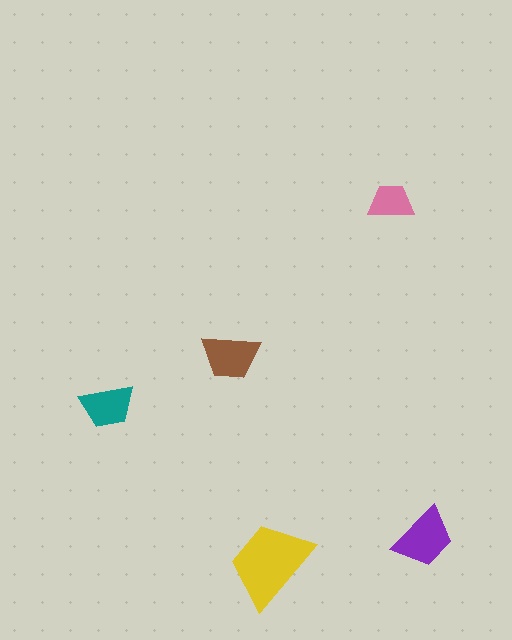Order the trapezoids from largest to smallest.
the yellow one, the purple one, the brown one, the teal one, the pink one.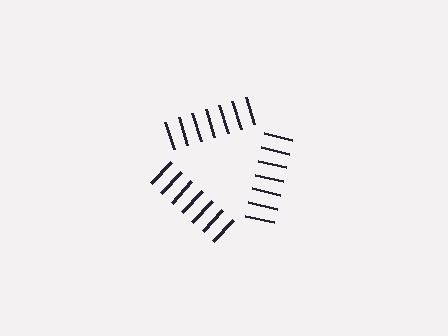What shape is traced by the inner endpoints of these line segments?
An illusory triangle — the line segments terminate on its edges but no continuous stroke is drawn.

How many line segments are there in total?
21 — 7 along each of the 3 edges.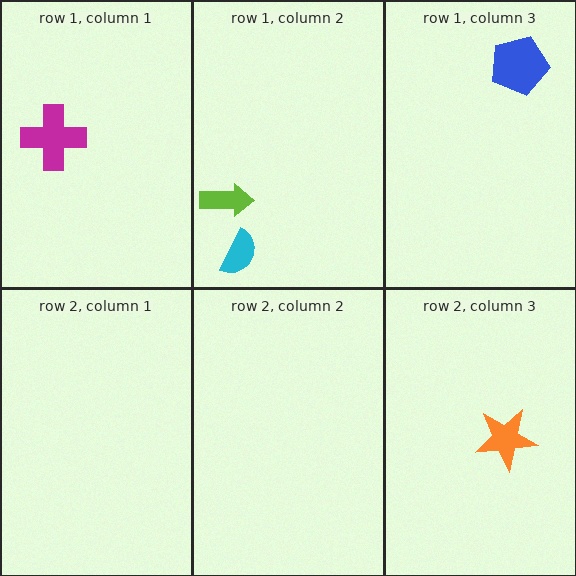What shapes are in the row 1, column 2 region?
The lime arrow, the cyan semicircle.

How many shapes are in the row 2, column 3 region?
1.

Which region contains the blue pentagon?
The row 1, column 3 region.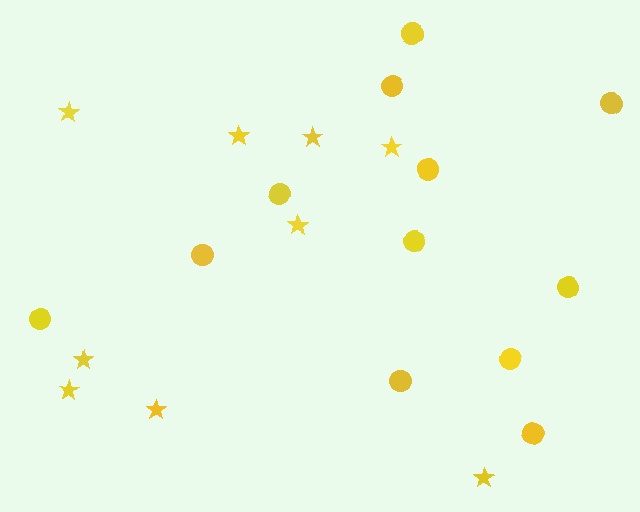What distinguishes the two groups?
There are 2 groups: one group of circles (12) and one group of stars (9).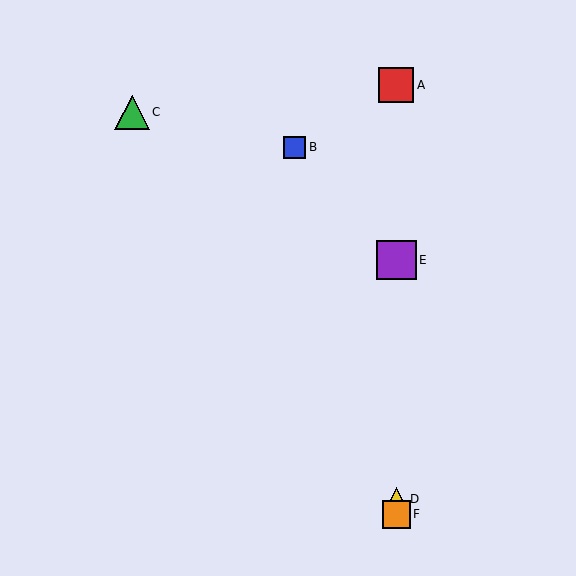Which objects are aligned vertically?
Objects A, D, E, F are aligned vertically.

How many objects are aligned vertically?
4 objects (A, D, E, F) are aligned vertically.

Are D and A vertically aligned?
Yes, both are at x≈396.